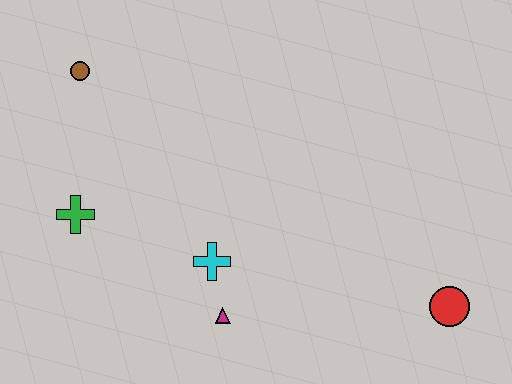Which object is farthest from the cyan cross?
The red circle is farthest from the cyan cross.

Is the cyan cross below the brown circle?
Yes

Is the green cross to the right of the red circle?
No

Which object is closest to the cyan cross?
The magenta triangle is closest to the cyan cross.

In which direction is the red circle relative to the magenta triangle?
The red circle is to the right of the magenta triangle.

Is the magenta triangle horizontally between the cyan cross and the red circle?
Yes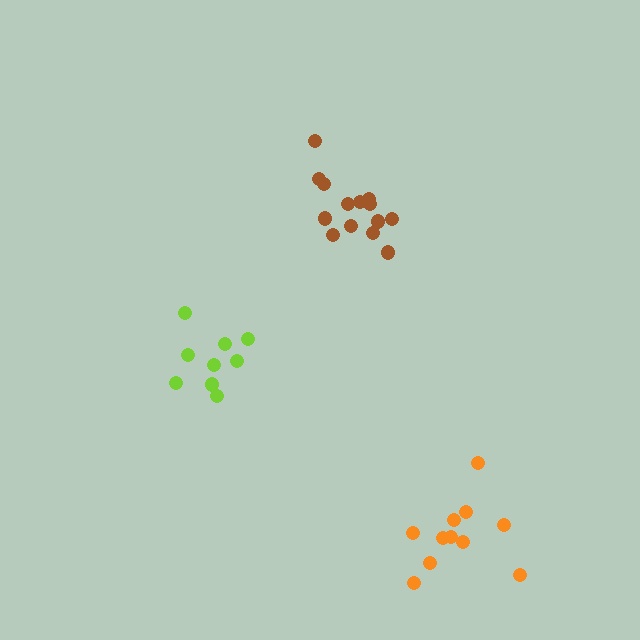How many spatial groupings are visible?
There are 3 spatial groupings.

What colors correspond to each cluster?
The clusters are colored: lime, brown, orange.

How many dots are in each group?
Group 1: 9 dots, Group 2: 14 dots, Group 3: 11 dots (34 total).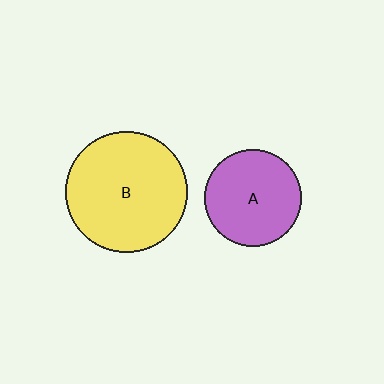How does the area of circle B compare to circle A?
Approximately 1.6 times.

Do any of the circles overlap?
No, none of the circles overlap.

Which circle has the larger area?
Circle B (yellow).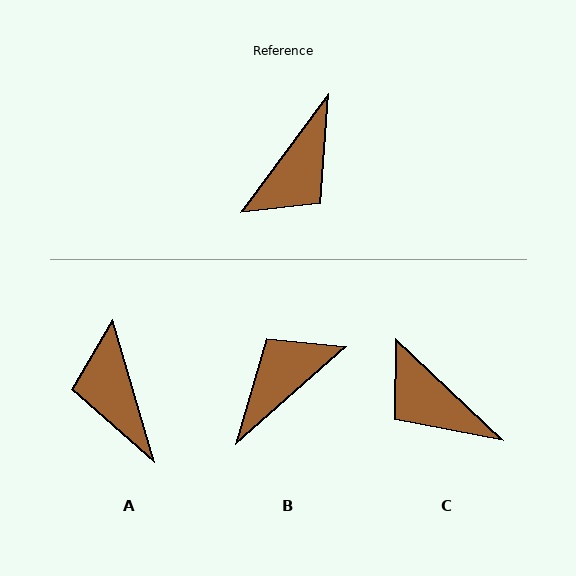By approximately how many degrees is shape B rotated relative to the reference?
Approximately 168 degrees counter-clockwise.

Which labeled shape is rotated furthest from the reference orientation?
B, about 168 degrees away.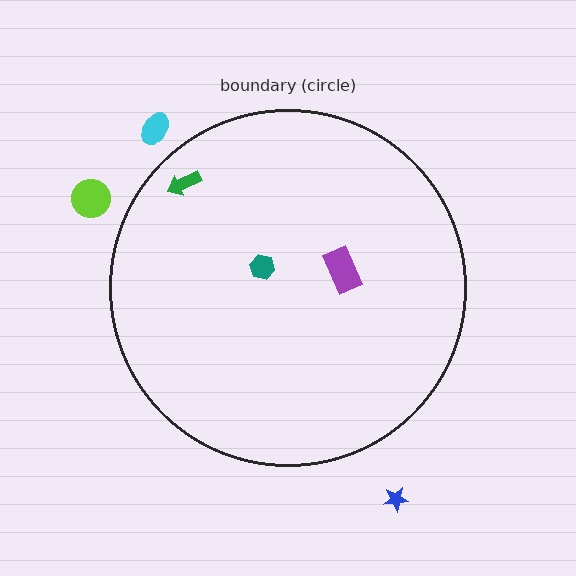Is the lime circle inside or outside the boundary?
Outside.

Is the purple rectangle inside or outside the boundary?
Inside.